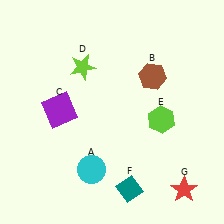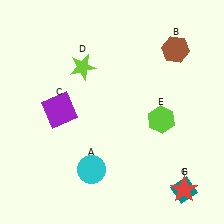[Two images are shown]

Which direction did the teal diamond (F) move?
The teal diamond (F) moved right.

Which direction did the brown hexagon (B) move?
The brown hexagon (B) moved up.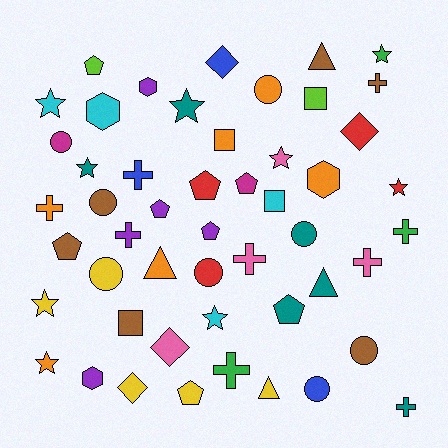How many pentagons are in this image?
There are 8 pentagons.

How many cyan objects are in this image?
There are 4 cyan objects.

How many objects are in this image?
There are 50 objects.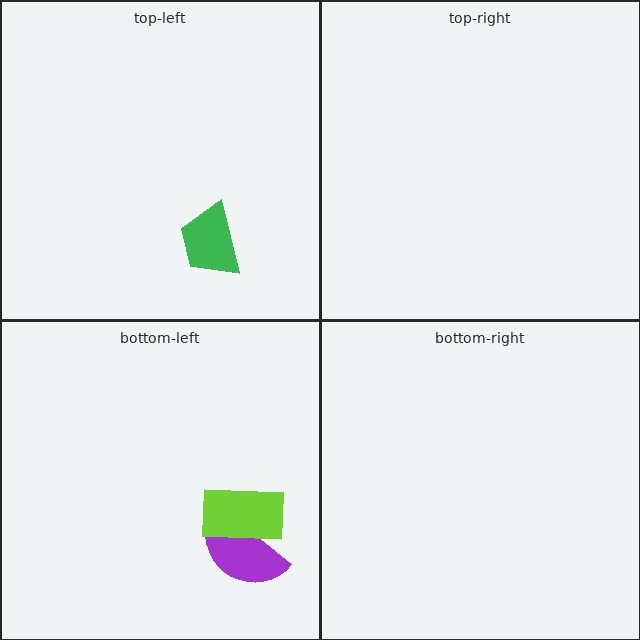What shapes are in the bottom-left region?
The purple semicircle, the lime rectangle.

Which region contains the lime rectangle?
The bottom-left region.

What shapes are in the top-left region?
The green trapezoid.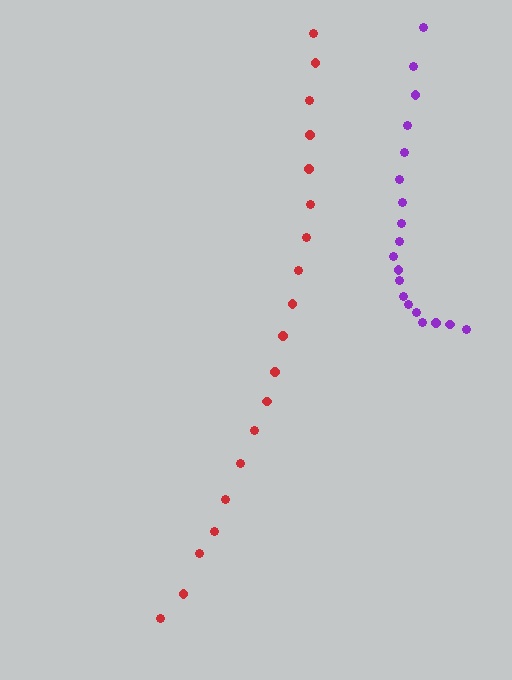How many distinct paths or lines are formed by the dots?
There are 2 distinct paths.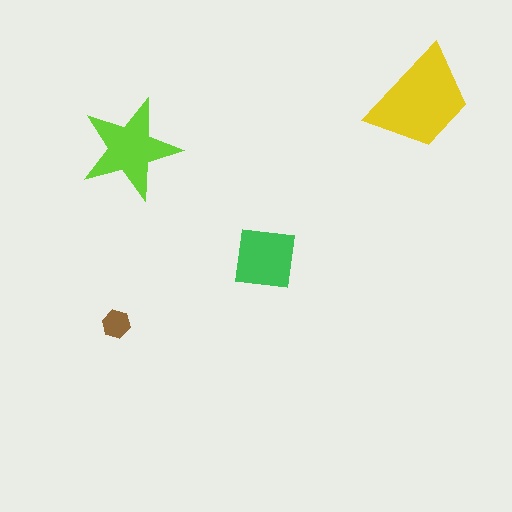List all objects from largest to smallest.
The yellow trapezoid, the lime star, the green square, the brown hexagon.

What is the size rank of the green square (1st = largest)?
3rd.